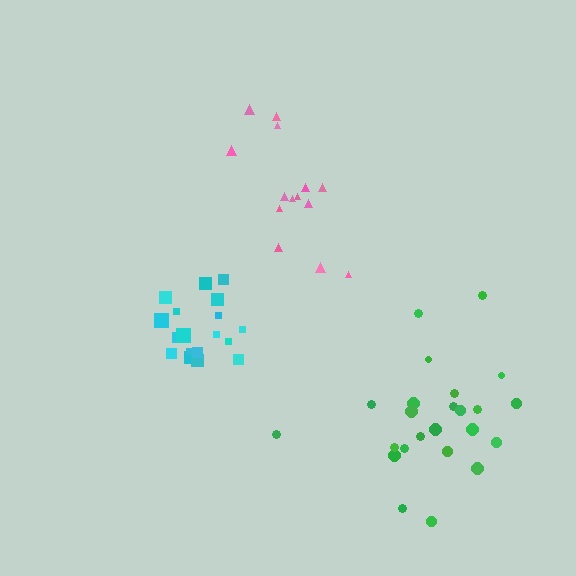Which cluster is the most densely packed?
Cyan.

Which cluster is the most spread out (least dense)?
Pink.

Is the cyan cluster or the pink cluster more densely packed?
Cyan.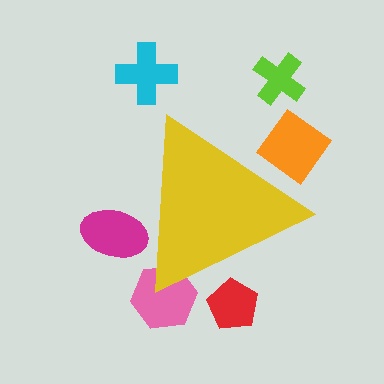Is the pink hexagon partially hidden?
Yes, the pink hexagon is partially hidden behind the yellow triangle.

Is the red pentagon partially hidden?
Yes, the red pentagon is partially hidden behind the yellow triangle.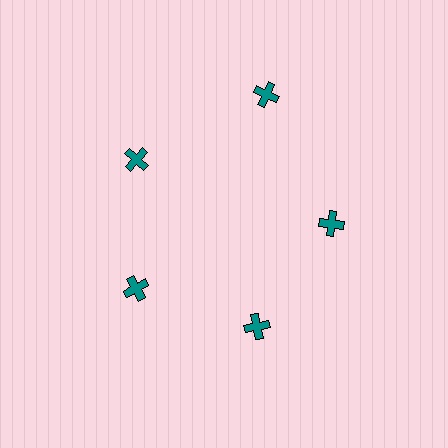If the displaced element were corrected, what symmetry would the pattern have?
It would have 5-fold rotational symmetry — the pattern would map onto itself every 72 degrees.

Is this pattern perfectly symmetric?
No. The 5 teal crosses are arranged in a ring, but one element near the 1 o'clock position is pushed outward from the center, breaking the 5-fold rotational symmetry.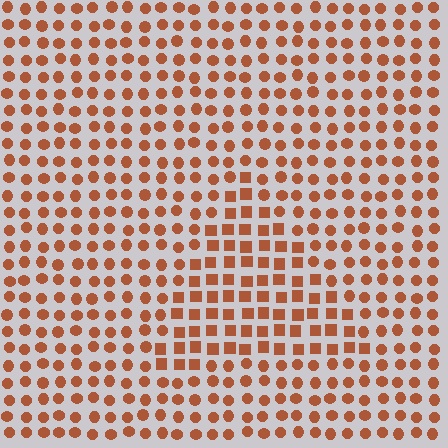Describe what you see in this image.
The image is filled with small brown elements arranged in a uniform grid. A triangle-shaped region contains squares, while the surrounding area contains circles. The boundary is defined purely by the change in element shape.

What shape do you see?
I see a triangle.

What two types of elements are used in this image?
The image uses squares inside the triangle region and circles outside it.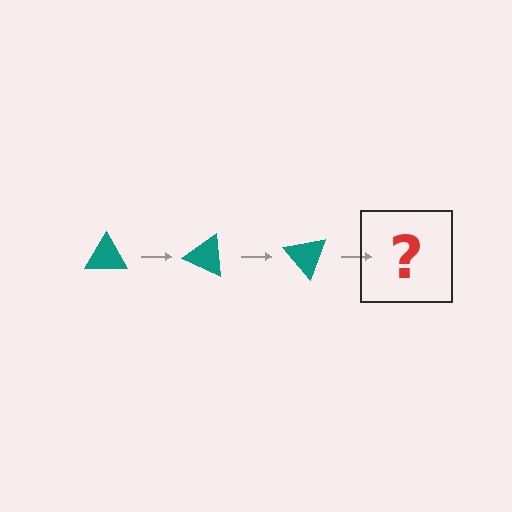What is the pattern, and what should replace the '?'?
The pattern is that the triangle rotates 25 degrees each step. The '?' should be a teal triangle rotated 75 degrees.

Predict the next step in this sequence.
The next step is a teal triangle rotated 75 degrees.